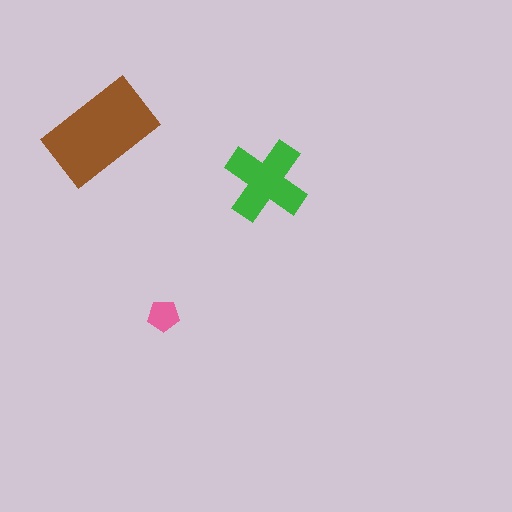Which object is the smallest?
The pink pentagon.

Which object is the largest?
The brown rectangle.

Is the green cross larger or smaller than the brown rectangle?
Smaller.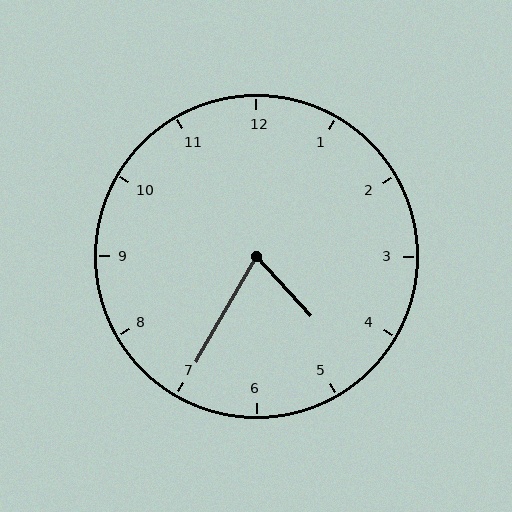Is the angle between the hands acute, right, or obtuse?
It is acute.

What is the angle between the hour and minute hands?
Approximately 72 degrees.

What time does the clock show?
4:35.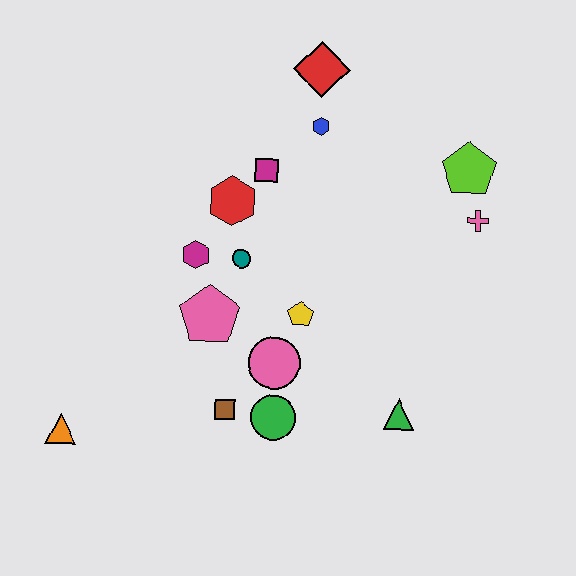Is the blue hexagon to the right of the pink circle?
Yes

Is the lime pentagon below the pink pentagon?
No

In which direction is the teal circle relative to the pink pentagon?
The teal circle is above the pink pentagon.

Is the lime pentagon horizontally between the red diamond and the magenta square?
No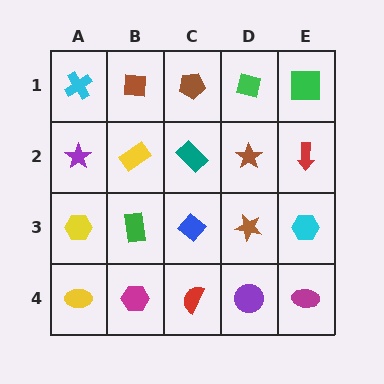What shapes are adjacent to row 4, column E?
A cyan hexagon (row 3, column E), a purple circle (row 4, column D).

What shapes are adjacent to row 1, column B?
A yellow rectangle (row 2, column B), a cyan cross (row 1, column A), a brown pentagon (row 1, column C).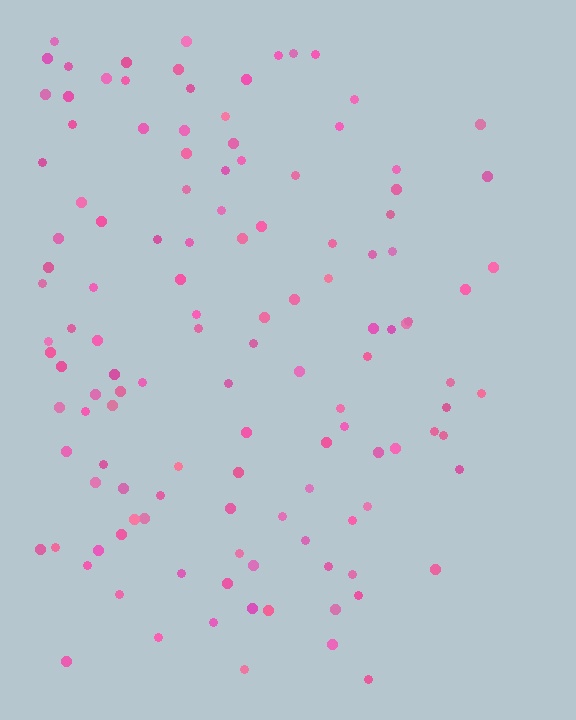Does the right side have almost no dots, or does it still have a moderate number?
Still a moderate number, just noticeably fewer than the left.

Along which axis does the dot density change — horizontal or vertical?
Horizontal.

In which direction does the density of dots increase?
From right to left, with the left side densest.